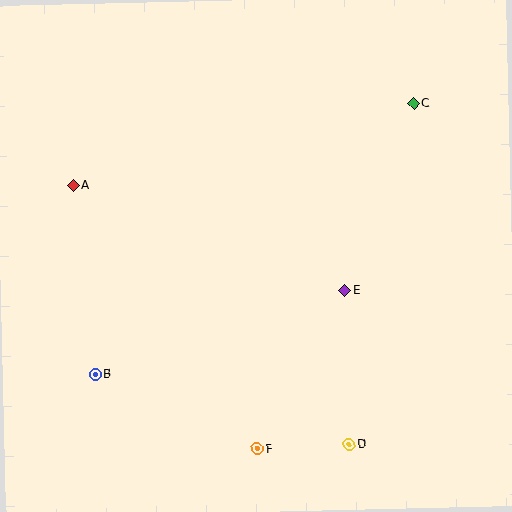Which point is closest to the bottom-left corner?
Point B is closest to the bottom-left corner.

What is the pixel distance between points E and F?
The distance between E and F is 181 pixels.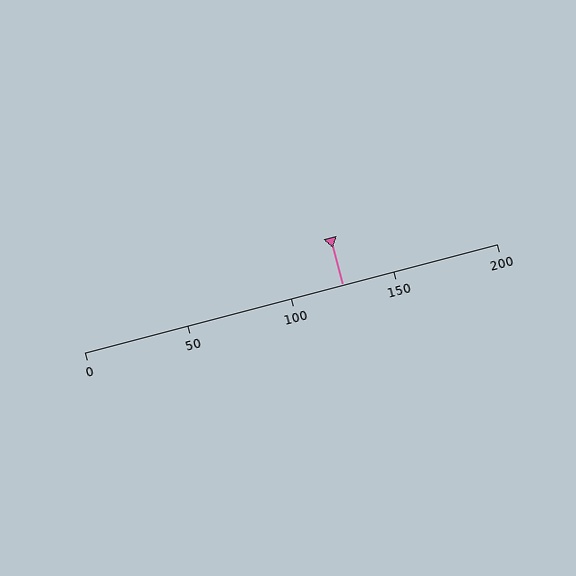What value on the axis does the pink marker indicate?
The marker indicates approximately 125.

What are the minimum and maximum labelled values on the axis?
The axis runs from 0 to 200.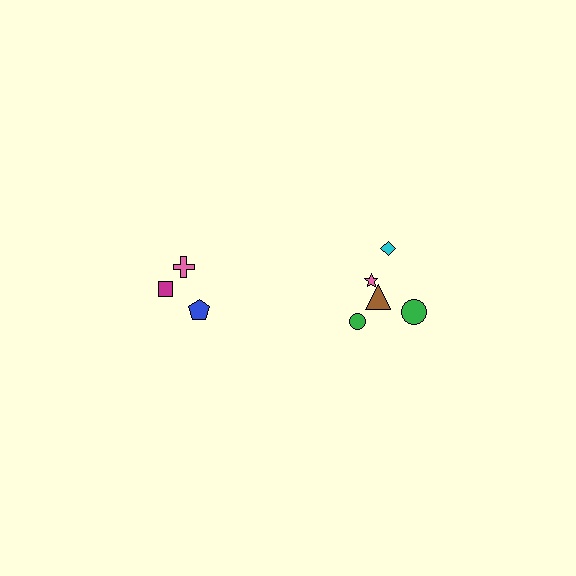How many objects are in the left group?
There are 3 objects.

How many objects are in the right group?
There are 5 objects.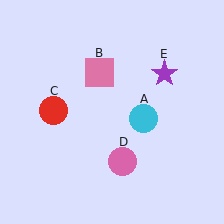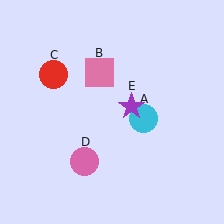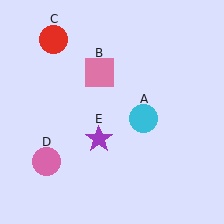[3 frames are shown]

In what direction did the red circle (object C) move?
The red circle (object C) moved up.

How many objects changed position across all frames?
3 objects changed position: red circle (object C), pink circle (object D), purple star (object E).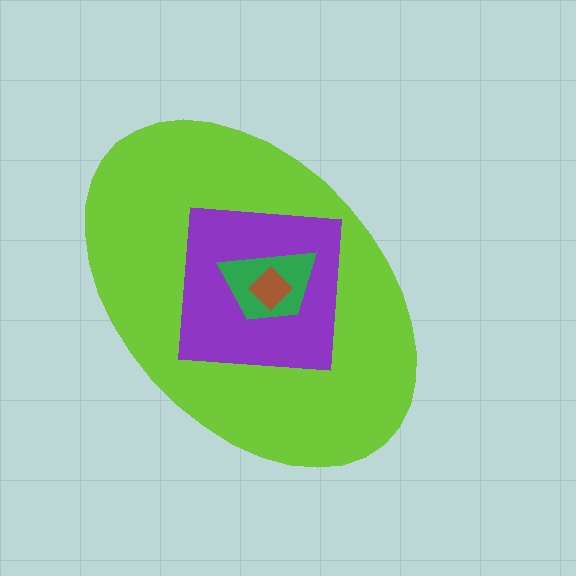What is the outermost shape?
The lime ellipse.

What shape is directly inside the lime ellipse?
The purple square.